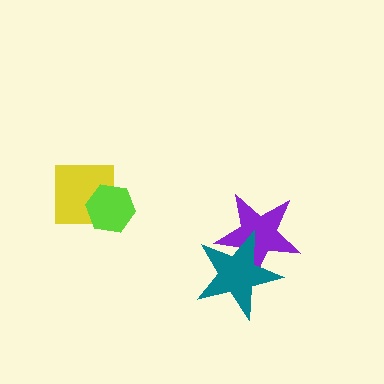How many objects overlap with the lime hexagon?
1 object overlaps with the lime hexagon.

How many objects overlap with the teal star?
1 object overlaps with the teal star.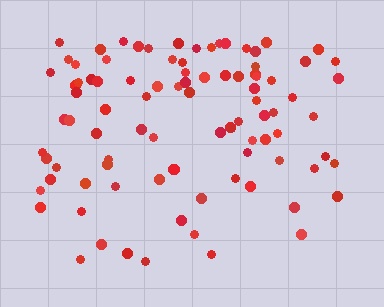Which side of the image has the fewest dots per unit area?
The bottom.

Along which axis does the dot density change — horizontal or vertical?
Vertical.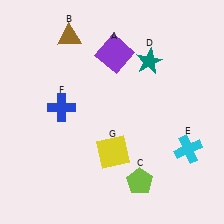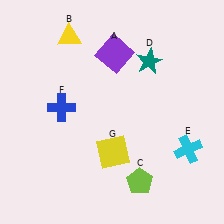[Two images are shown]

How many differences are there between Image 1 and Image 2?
There is 1 difference between the two images.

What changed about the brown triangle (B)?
In Image 1, B is brown. In Image 2, it changed to yellow.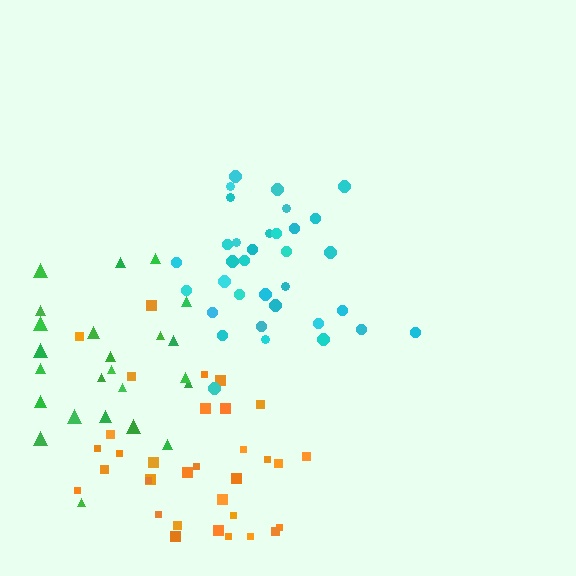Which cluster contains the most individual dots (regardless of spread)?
Cyan (34).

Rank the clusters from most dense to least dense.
cyan, orange, green.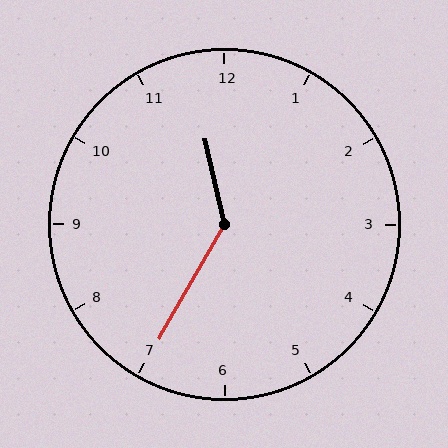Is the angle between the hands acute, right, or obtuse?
It is obtuse.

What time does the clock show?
11:35.